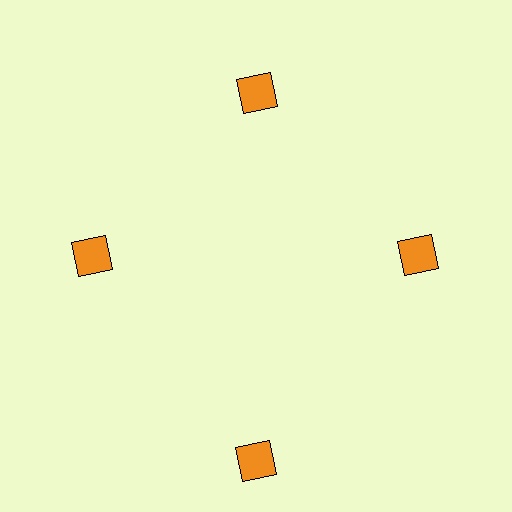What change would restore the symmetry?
The symmetry would be restored by moving it inward, back onto the ring so that all 4 squares sit at equal angles and equal distance from the center.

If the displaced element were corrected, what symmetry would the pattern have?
It would have 4-fold rotational symmetry — the pattern would map onto itself every 90 degrees.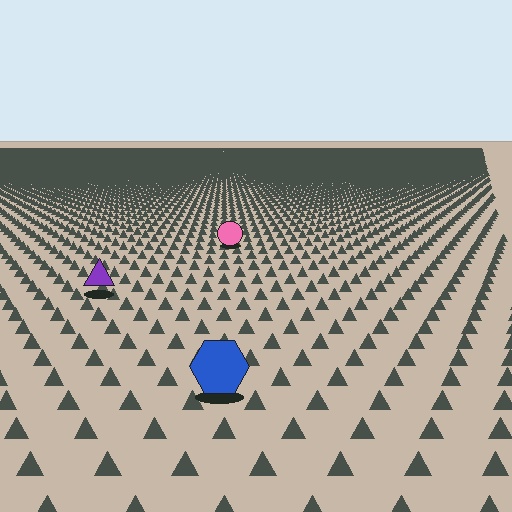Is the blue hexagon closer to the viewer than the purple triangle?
Yes. The blue hexagon is closer — you can tell from the texture gradient: the ground texture is coarser near it.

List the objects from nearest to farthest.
From nearest to farthest: the blue hexagon, the purple triangle, the pink circle.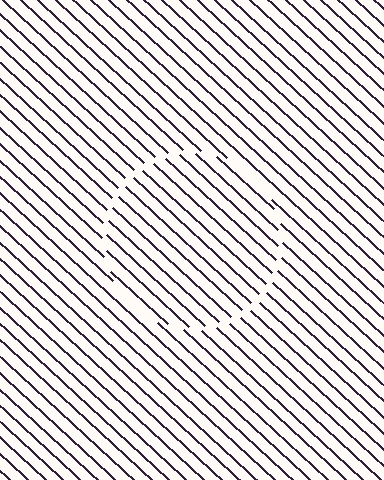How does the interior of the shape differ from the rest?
The interior of the shape contains the same grating, shifted by half a period — the contour is defined by the phase discontinuity where line-ends from the inner and outer gratings abut.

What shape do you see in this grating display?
An illusory circle. The interior of the shape contains the same grating, shifted by half a period — the contour is defined by the phase discontinuity where line-ends from the inner and outer gratings abut.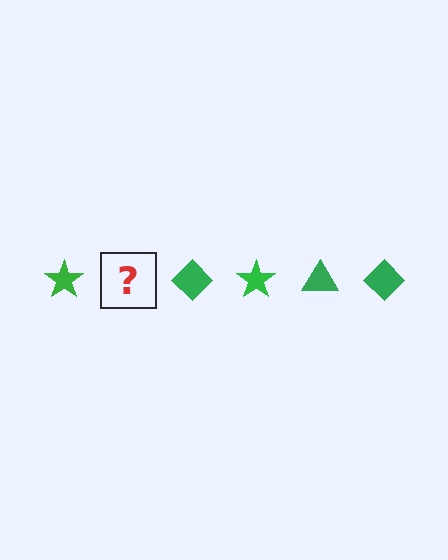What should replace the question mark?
The question mark should be replaced with a green triangle.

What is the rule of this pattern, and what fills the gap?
The rule is that the pattern cycles through star, triangle, diamond shapes in green. The gap should be filled with a green triangle.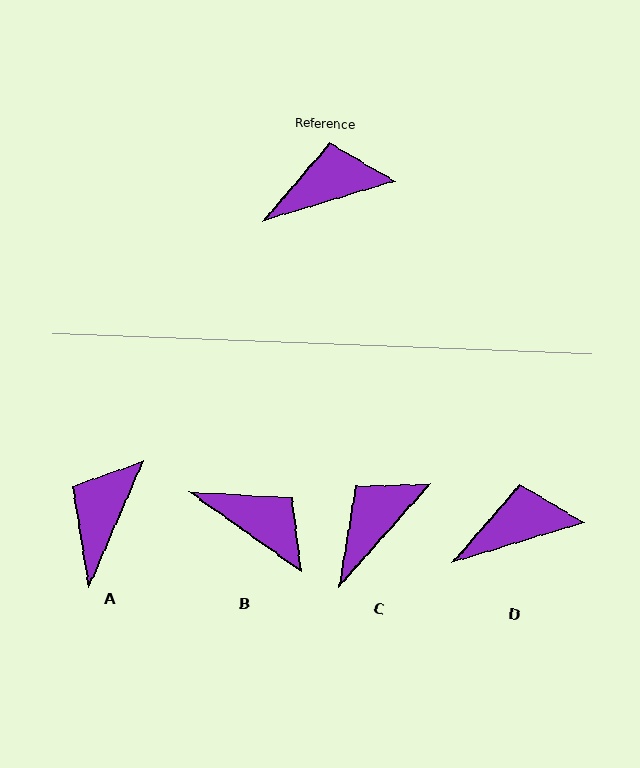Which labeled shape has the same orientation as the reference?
D.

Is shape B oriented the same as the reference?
No, it is off by about 52 degrees.